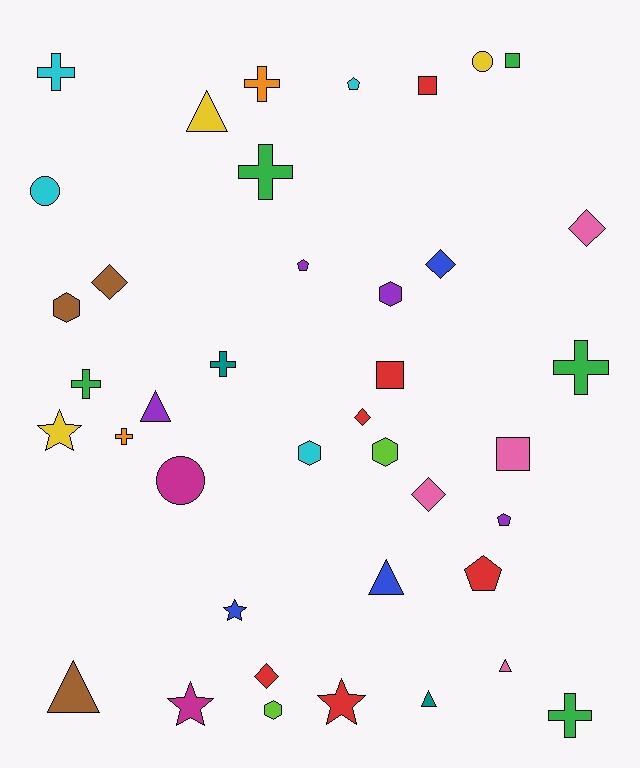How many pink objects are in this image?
There are 4 pink objects.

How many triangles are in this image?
There are 6 triangles.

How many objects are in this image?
There are 40 objects.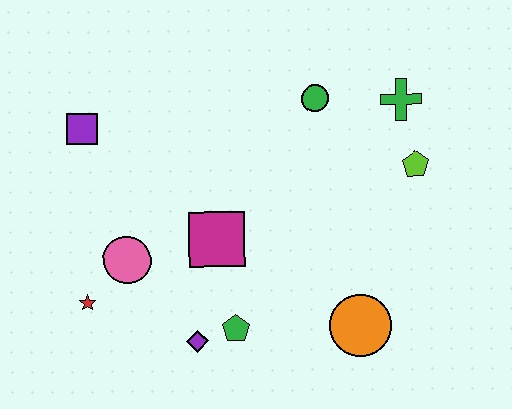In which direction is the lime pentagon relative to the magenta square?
The lime pentagon is to the right of the magenta square.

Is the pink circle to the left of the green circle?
Yes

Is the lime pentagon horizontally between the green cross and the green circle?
No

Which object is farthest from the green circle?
The red star is farthest from the green circle.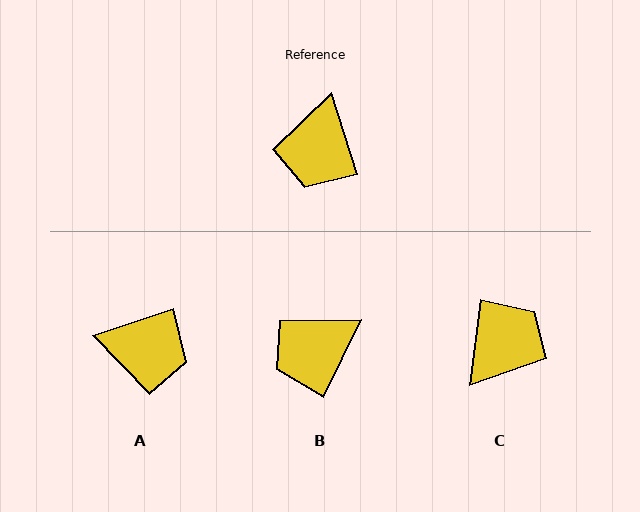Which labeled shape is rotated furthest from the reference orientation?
C, about 155 degrees away.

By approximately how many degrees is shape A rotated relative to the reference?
Approximately 91 degrees counter-clockwise.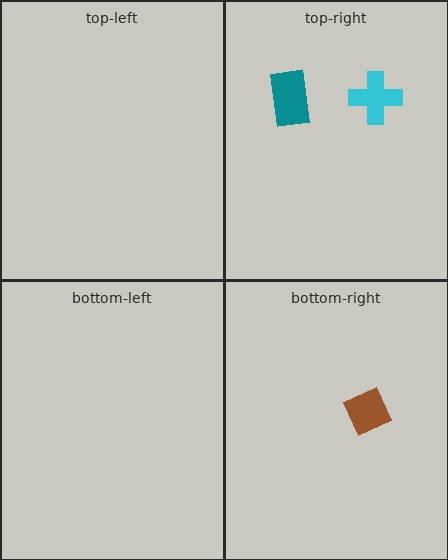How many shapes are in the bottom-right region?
1.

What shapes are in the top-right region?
The teal rectangle, the cyan cross.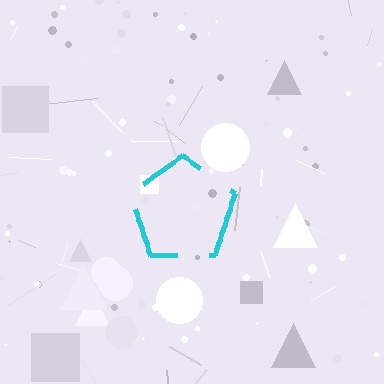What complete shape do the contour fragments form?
The contour fragments form a pentagon.